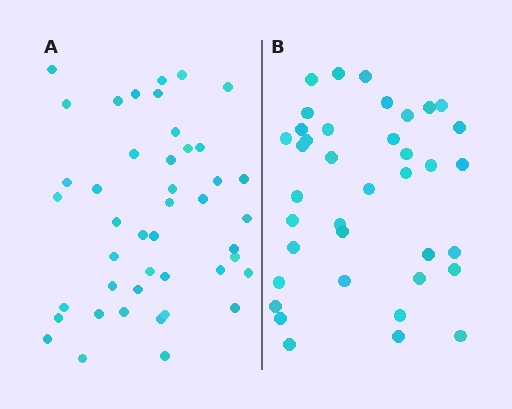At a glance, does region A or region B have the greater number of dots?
Region A (the left region) has more dots.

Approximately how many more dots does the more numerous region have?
Region A has about 6 more dots than region B.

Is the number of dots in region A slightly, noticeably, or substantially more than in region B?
Region A has only slightly more — the two regions are fairly close. The ratio is roughly 1.2 to 1.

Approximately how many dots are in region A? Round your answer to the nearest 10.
About 40 dots. (The exact count is 44, which rounds to 40.)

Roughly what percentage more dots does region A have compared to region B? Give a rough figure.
About 15% more.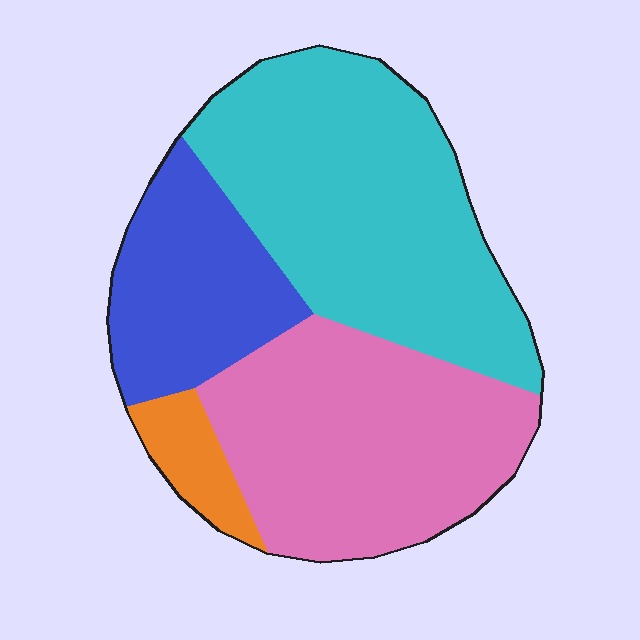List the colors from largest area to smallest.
From largest to smallest: cyan, pink, blue, orange.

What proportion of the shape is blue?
Blue covers about 20% of the shape.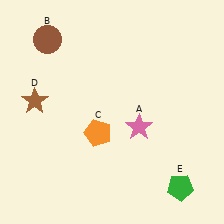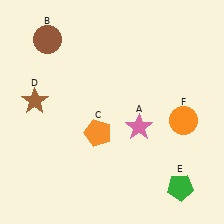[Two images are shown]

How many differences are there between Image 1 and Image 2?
There is 1 difference between the two images.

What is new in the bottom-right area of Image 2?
An orange circle (F) was added in the bottom-right area of Image 2.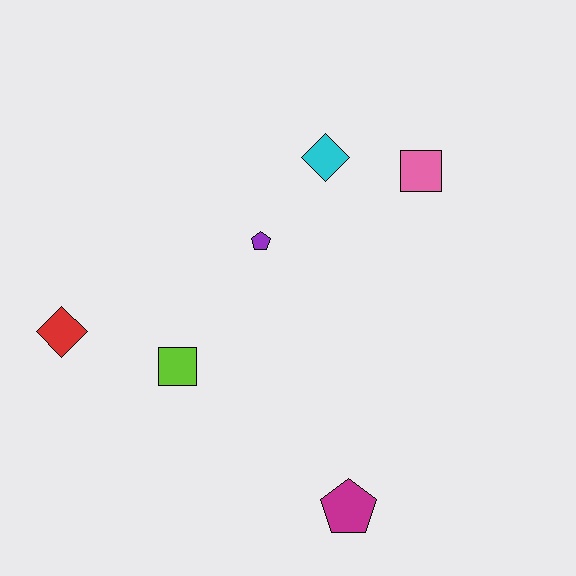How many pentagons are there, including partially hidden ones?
There are 2 pentagons.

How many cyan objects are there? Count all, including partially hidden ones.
There is 1 cyan object.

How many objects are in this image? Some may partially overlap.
There are 6 objects.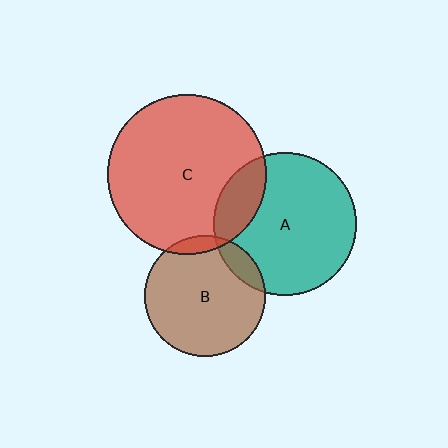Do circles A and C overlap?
Yes.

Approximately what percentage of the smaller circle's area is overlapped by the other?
Approximately 20%.